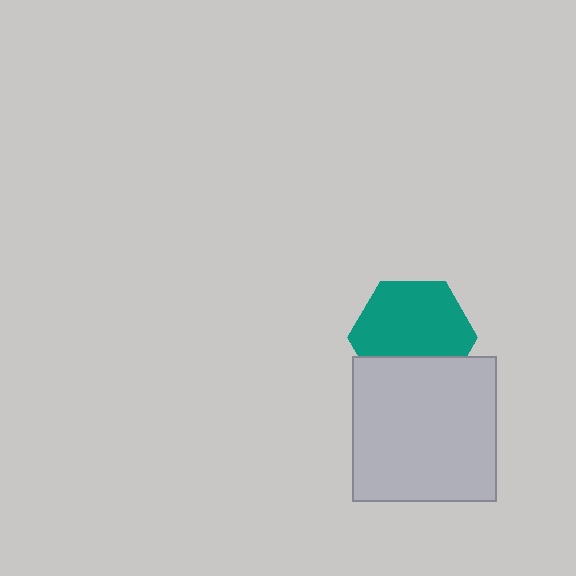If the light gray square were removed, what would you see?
You would see the complete teal hexagon.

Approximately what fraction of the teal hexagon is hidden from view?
Roughly 30% of the teal hexagon is hidden behind the light gray square.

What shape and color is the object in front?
The object in front is a light gray square.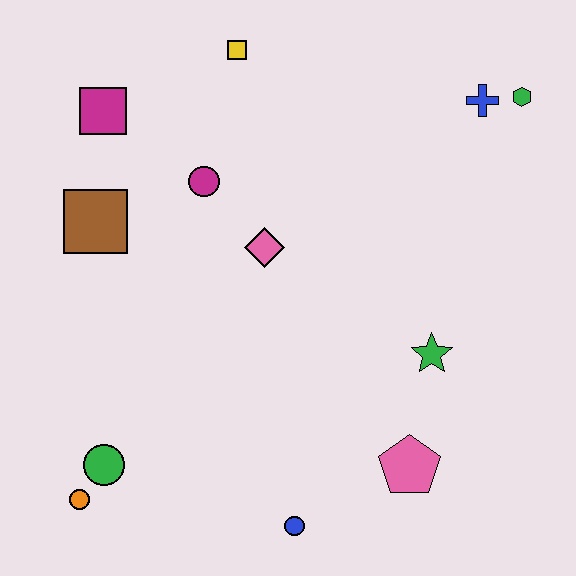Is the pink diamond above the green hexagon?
No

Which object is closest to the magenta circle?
The pink diamond is closest to the magenta circle.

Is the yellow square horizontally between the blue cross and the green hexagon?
No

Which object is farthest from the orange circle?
The green hexagon is farthest from the orange circle.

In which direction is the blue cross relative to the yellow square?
The blue cross is to the right of the yellow square.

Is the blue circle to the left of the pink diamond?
No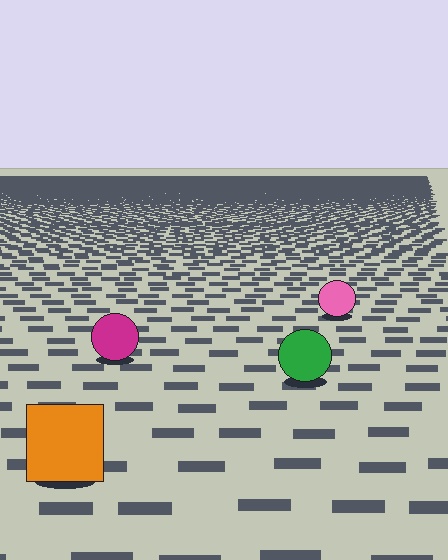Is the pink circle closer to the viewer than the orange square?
No. The orange square is closer — you can tell from the texture gradient: the ground texture is coarser near it.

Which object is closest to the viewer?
The orange square is closest. The texture marks near it are larger and more spread out.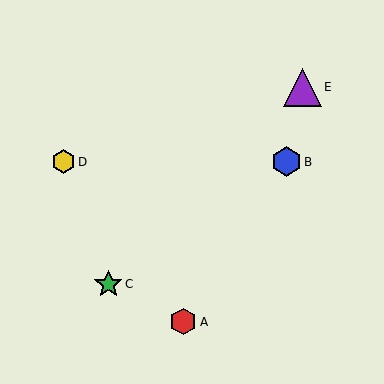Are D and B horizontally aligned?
Yes, both are at y≈162.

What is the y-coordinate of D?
Object D is at y≈162.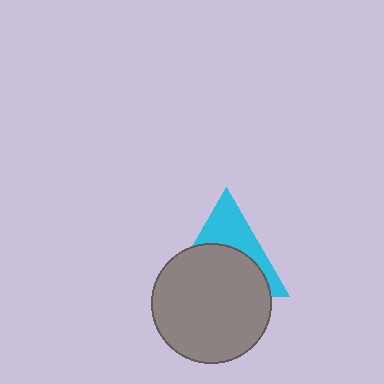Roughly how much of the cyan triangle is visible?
A small part of it is visible (roughly 39%).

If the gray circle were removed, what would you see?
You would see the complete cyan triangle.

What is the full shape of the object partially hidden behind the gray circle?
The partially hidden object is a cyan triangle.